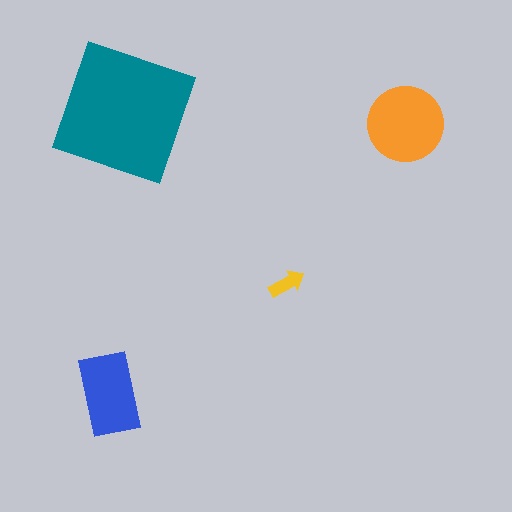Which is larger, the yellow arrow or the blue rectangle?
The blue rectangle.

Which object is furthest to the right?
The orange circle is rightmost.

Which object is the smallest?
The yellow arrow.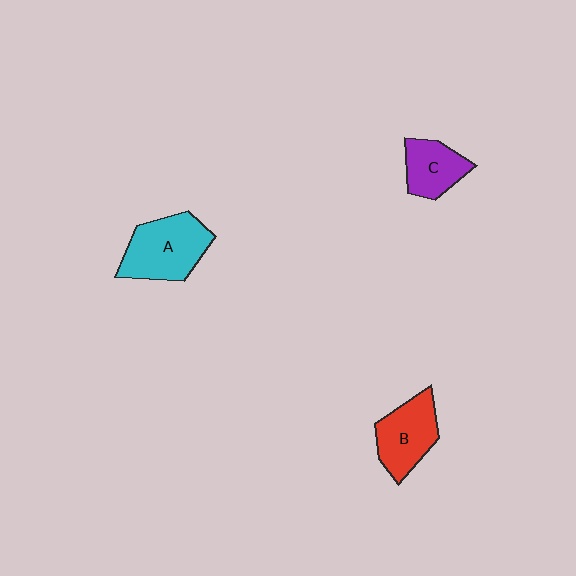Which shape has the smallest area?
Shape C (purple).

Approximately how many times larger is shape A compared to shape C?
Approximately 1.6 times.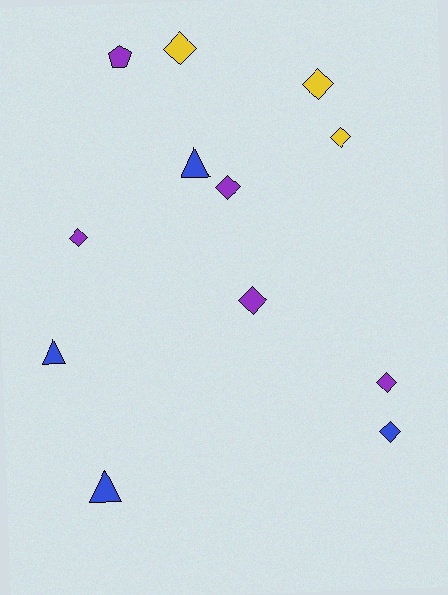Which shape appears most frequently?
Diamond, with 8 objects.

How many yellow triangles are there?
There are no yellow triangles.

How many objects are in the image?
There are 12 objects.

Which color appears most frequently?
Purple, with 5 objects.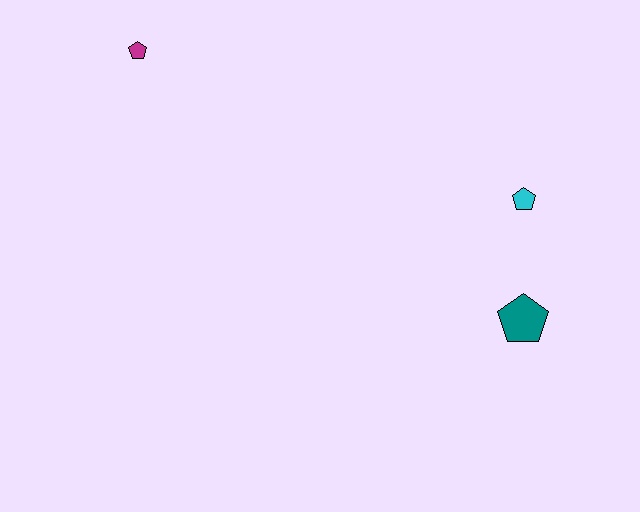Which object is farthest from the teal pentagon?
The magenta pentagon is farthest from the teal pentagon.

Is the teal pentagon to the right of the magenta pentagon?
Yes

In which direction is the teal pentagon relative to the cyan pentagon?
The teal pentagon is below the cyan pentagon.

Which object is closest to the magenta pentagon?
The cyan pentagon is closest to the magenta pentagon.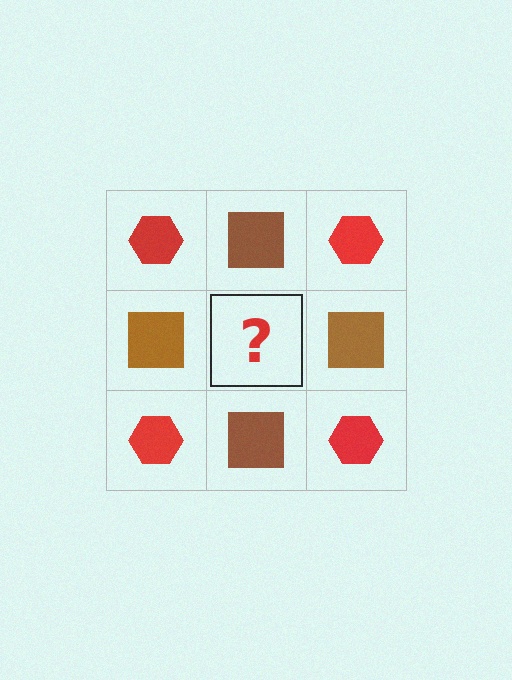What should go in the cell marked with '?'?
The missing cell should contain a red hexagon.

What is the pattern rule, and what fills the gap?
The rule is that it alternates red hexagon and brown square in a checkerboard pattern. The gap should be filled with a red hexagon.